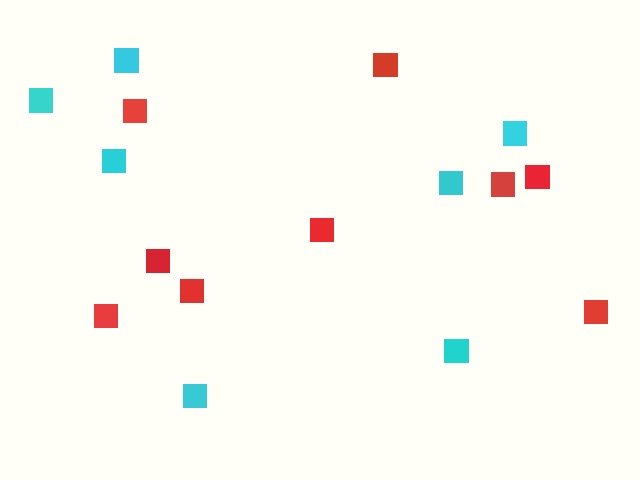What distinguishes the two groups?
There are 2 groups: one group of red squares (9) and one group of cyan squares (7).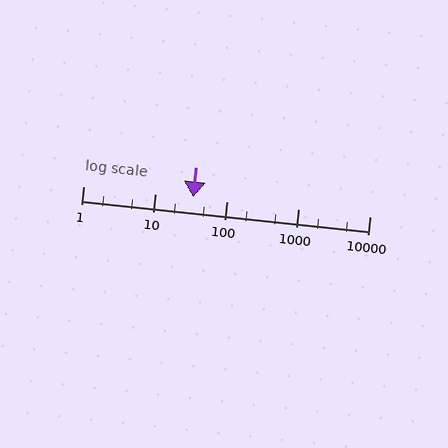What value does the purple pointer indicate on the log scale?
The pointer indicates approximately 34.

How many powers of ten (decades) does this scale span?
The scale spans 4 decades, from 1 to 10000.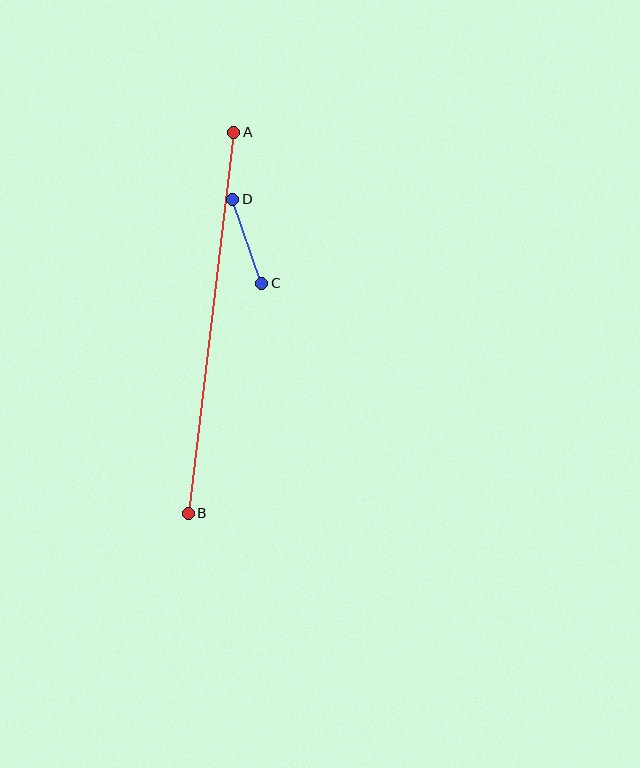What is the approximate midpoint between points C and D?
The midpoint is at approximately (247, 241) pixels.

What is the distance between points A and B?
The distance is approximately 384 pixels.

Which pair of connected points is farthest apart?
Points A and B are farthest apart.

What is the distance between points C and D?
The distance is approximately 89 pixels.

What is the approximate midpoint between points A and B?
The midpoint is at approximately (211, 323) pixels.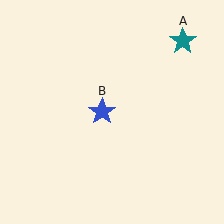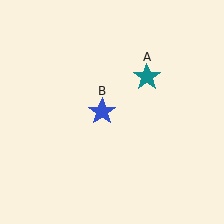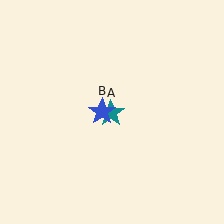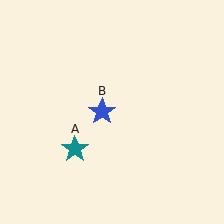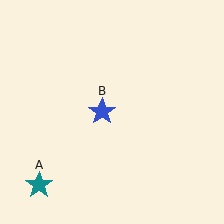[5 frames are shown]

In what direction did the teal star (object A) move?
The teal star (object A) moved down and to the left.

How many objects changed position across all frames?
1 object changed position: teal star (object A).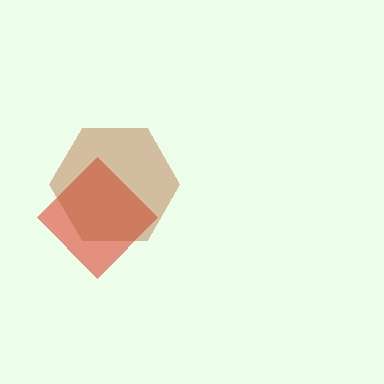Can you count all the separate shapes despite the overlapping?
Yes, there are 2 separate shapes.